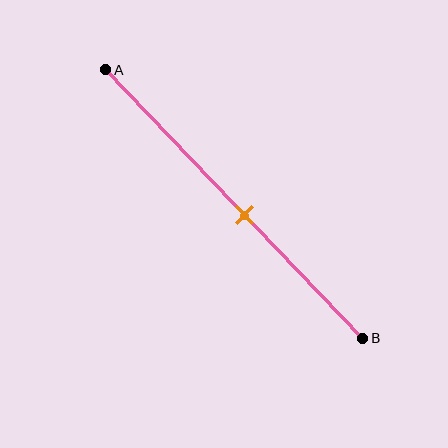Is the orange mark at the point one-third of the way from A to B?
No, the mark is at about 55% from A, not at the 33% one-third point.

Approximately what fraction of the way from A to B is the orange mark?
The orange mark is approximately 55% of the way from A to B.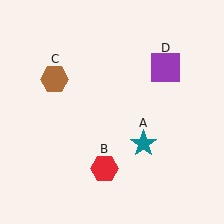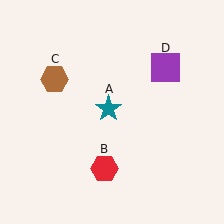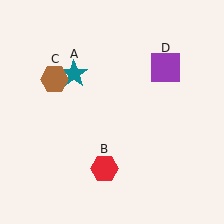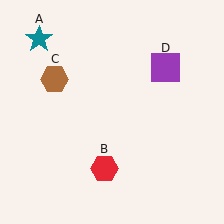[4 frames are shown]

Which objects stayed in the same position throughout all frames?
Red hexagon (object B) and brown hexagon (object C) and purple square (object D) remained stationary.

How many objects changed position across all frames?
1 object changed position: teal star (object A).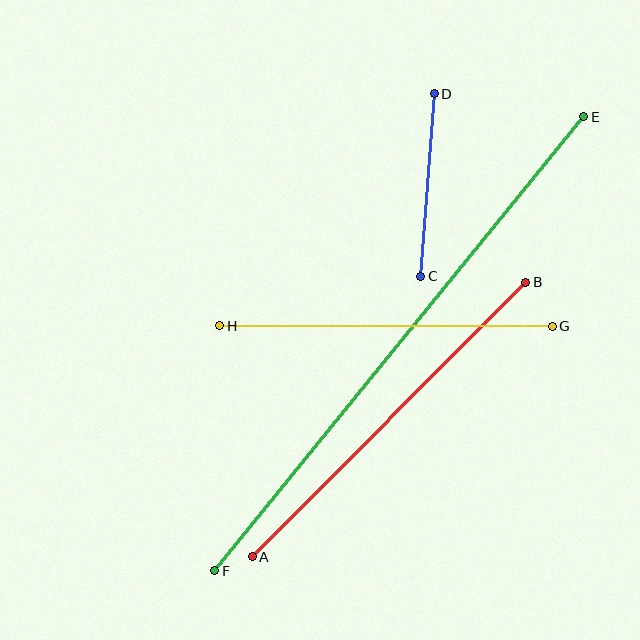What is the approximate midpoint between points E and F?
The midpoint is at approximately (399, 344) pixels.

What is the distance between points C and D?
The distance is approximately 183 pixels.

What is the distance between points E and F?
The distance is approximately 585 pixels.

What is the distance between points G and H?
The distance is approximately 333 pixels.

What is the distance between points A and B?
The distance is approximately 388 pixels.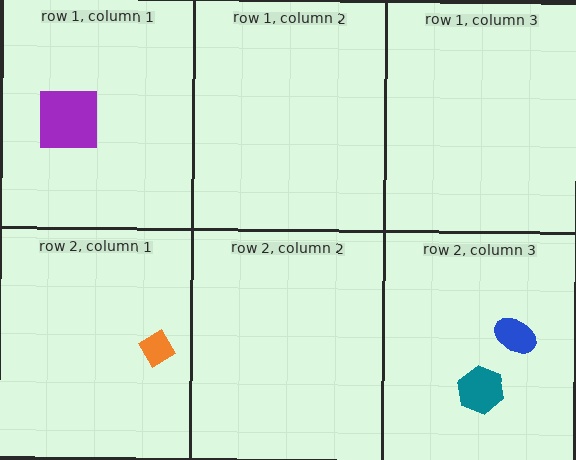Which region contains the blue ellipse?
The row 2, column 3 region.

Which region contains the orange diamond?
The row 2, column 1 region.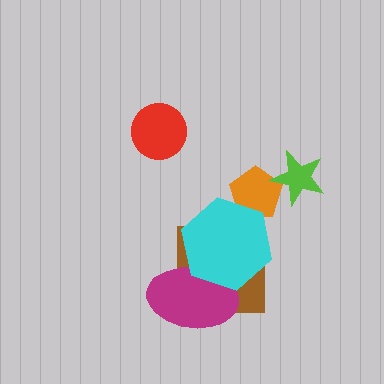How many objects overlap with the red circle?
0 objects overlap with the red circle.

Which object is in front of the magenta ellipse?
The cyan hexagon is in front of the magenta ellipse.